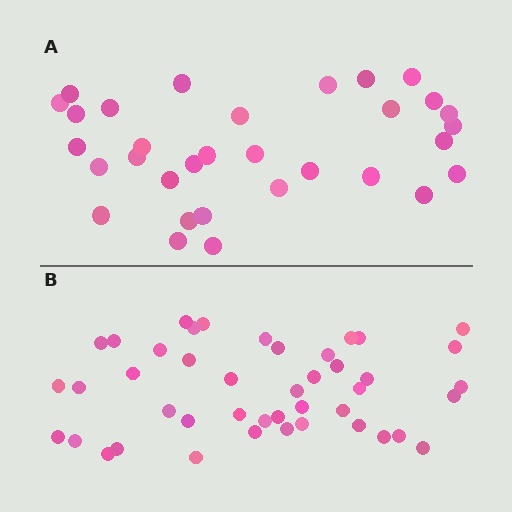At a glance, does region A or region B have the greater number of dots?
Region B (the bottom region) has more dots.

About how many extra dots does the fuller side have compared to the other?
Region B has roughly 12 or so more dots than region A.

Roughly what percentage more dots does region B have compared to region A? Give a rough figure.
About 40% more.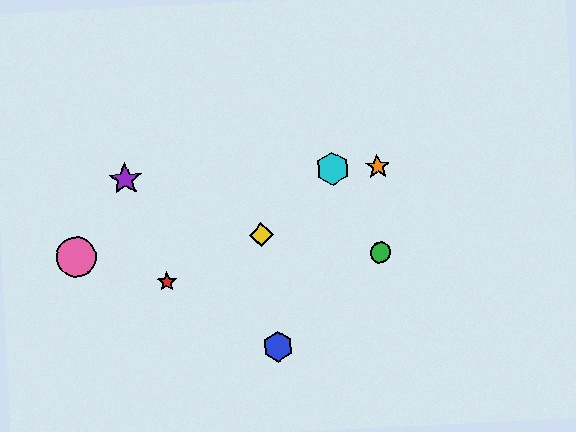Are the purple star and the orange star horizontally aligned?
Yes, both are at y≈179.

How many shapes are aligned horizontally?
3 shapes (the purple star, the orange star, the cyan hexagon) are aligned horizontally.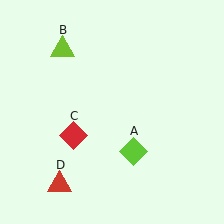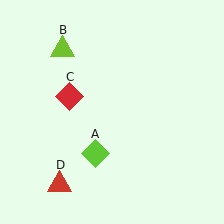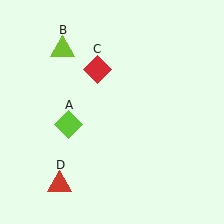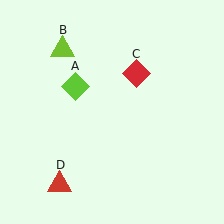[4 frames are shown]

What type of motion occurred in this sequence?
The lime diamond (object A), red diamond (object C) rotated clockwise around the center of the scene.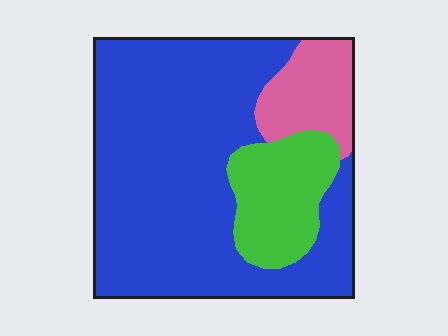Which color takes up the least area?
Pink, at roughly 10%.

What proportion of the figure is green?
Green takes up between a sixth and a third of the figure.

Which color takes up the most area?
Blue, at roughly 70%.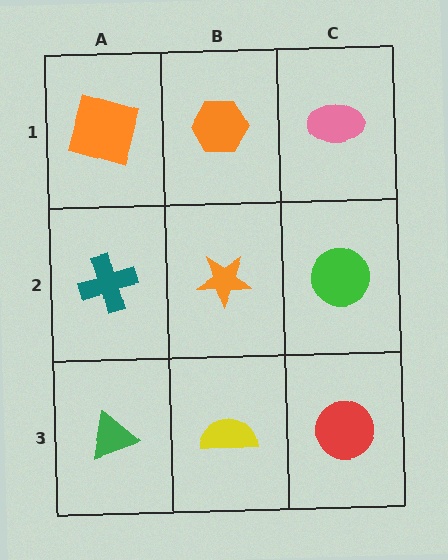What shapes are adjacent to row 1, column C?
A green circle (row 2, column C), an orange hexagon (row 1, column B).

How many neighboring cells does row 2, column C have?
3.